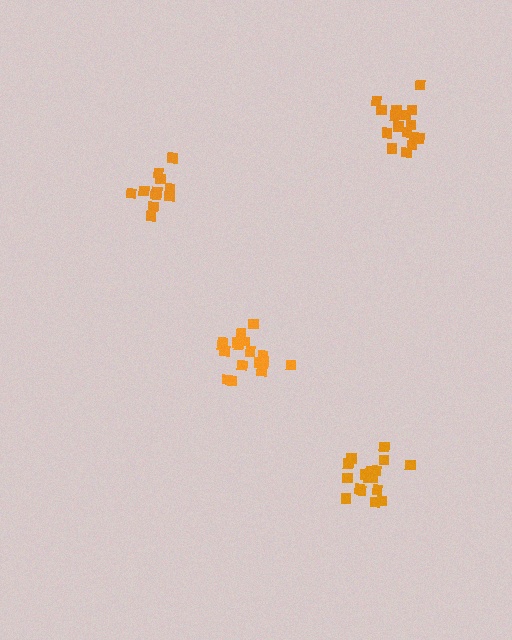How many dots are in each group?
Group 1: 17 dots, Group 2: 11 dots, Group 3: 17 dots, Group 4: 16 dots (61 total).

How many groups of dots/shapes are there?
There are 4 groups.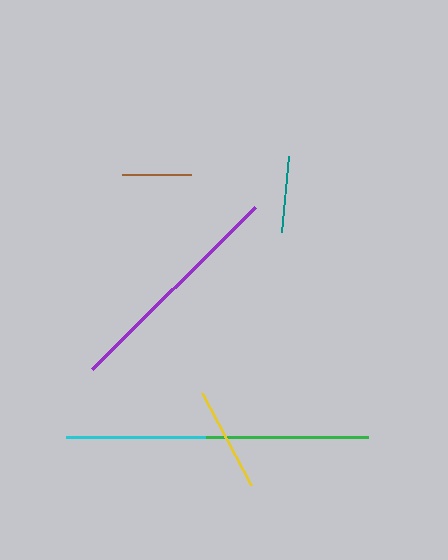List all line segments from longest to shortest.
From longest to shortest: cyan, purple, green, yellow, teal, brown.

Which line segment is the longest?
The cyan line is the longest at approximately 252 pixels.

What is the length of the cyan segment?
The cyan segment is approximately 252 pixels long.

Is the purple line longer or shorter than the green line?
The purple line is longer than the green line.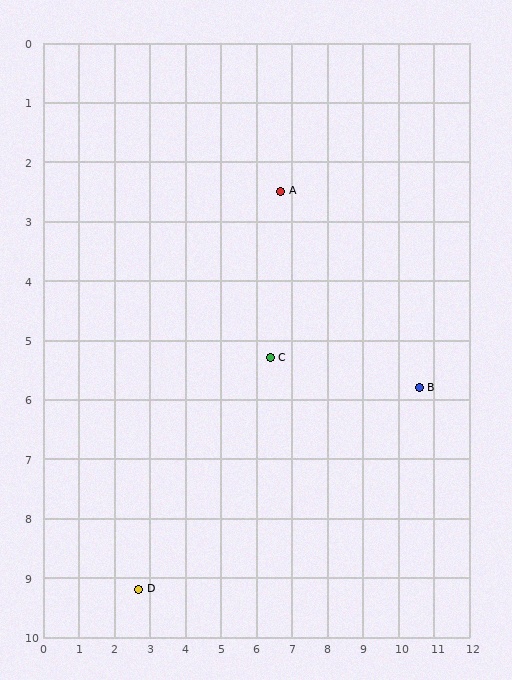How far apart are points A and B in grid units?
Points A and B are about 5.1 grid units apart.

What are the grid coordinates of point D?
Point D is at approximately (2.7, 9.2).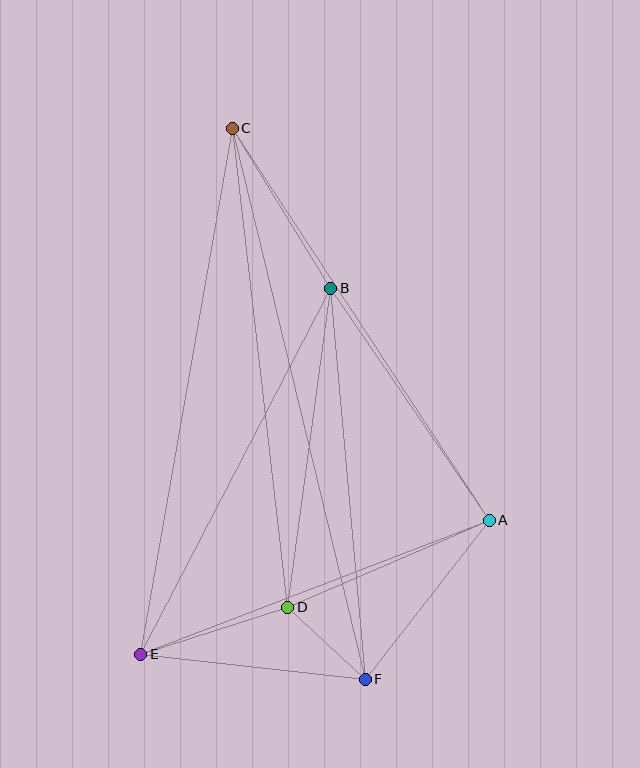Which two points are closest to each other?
Points D and F are closest to each other.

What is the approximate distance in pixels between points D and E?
The distance between D and E is approximately 155 pixels.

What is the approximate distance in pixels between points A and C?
The distance between A and C is approximately 468 pixels.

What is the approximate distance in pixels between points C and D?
The distance between C and D is approximately 482 pixels.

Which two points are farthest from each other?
Points C and F are farthest from each other.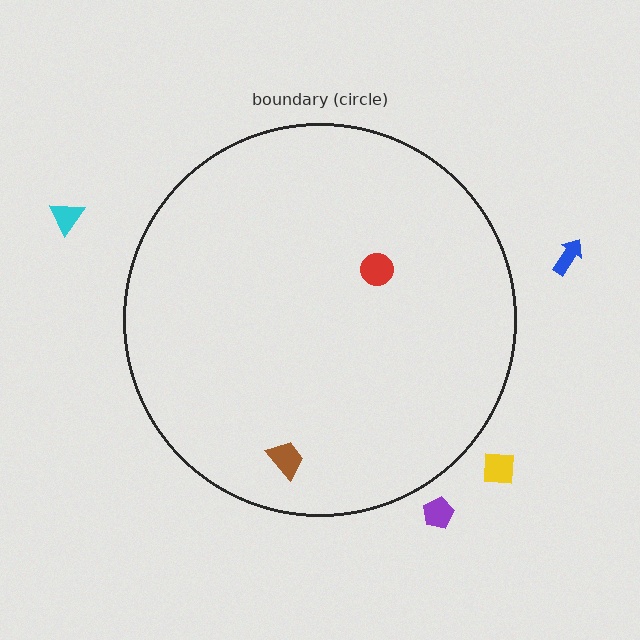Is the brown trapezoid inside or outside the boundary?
Inside.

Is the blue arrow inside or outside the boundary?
Outside.